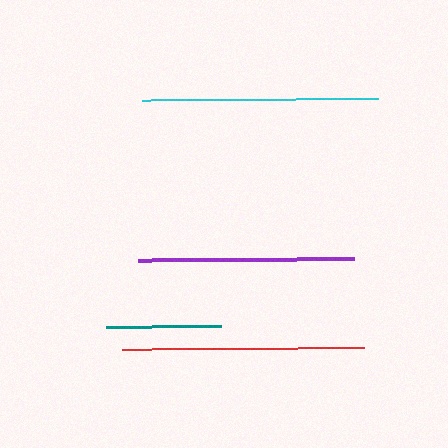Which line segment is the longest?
The red line is the longest at approximately 242 pixels.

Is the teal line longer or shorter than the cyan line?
The cyan line is longer than the teal line.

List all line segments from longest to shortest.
From longest to shortest: red, cyan, purple, teal.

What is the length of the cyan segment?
The cyan segment is approximately 236 pixels long.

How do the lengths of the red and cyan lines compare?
The red and cyan lines are approximately the same length.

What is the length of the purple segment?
The purple segment is approximately 216 pixels long.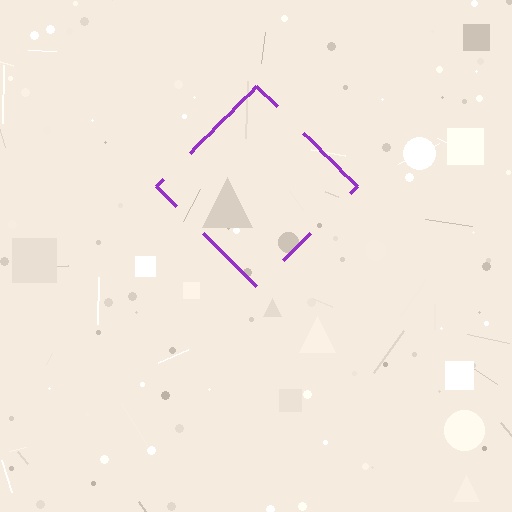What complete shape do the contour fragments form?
The contour fragments form a diamond.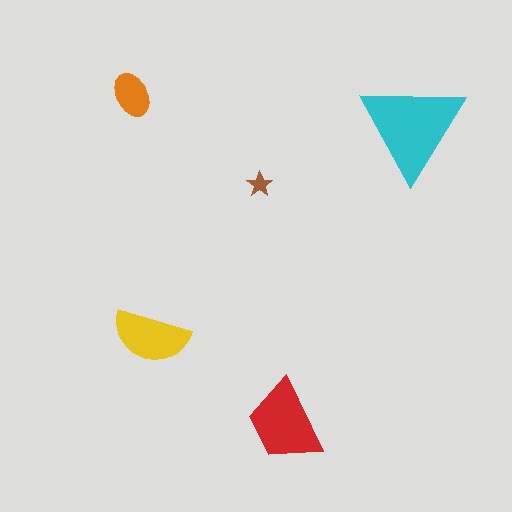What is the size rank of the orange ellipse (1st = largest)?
4th.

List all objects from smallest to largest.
The brown star, the orange ellipse, the yellow semicircle, the red trapezoid, the cyan triangle.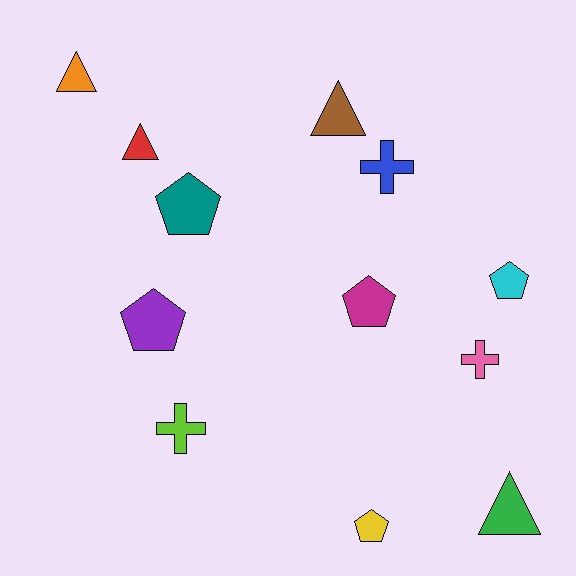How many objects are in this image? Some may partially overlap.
There are 12 objects.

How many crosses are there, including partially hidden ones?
There are 3 crosses.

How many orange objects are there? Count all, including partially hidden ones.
There is 1 orange object.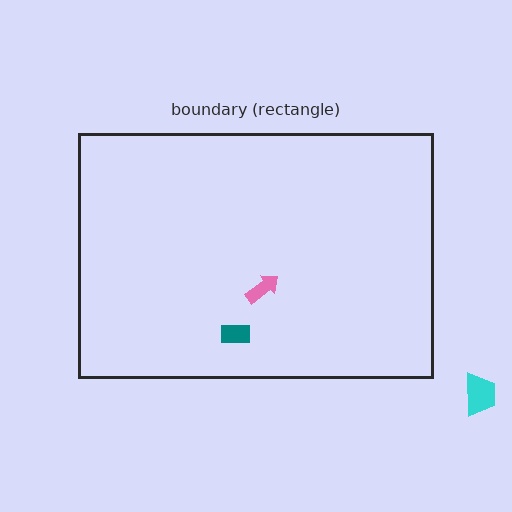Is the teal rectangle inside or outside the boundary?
Inside.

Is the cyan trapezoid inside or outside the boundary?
Outside.